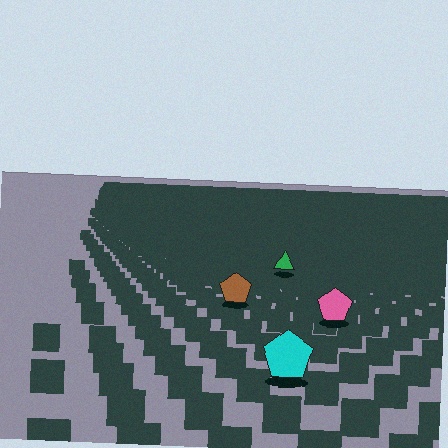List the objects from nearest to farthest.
From nearest to farthest: the cyan pentagon, the pink pentagon, the brown pentagon, the green triangle.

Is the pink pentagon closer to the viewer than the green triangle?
Yes. The pink pentagon is closer — you can tell from the texture gradient: the ground texture is coarser near it.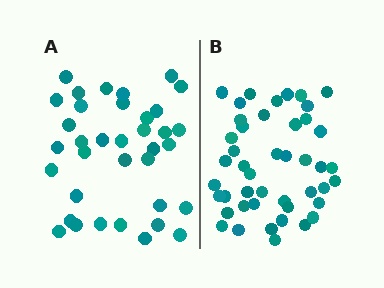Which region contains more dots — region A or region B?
Region B (the right region) has more dots.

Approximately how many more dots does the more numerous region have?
Region B has roughly 8 or so more dots than region A.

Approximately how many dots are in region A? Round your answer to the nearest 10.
About 40 dots. (The exact count is 36, which rounds to 40.)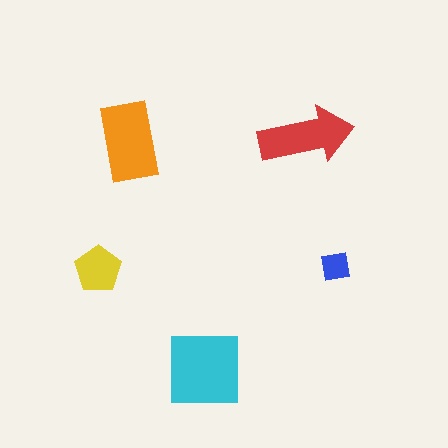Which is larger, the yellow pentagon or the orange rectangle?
The orange rectangle.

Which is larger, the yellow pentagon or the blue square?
The yellow pentagon.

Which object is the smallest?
The blue square.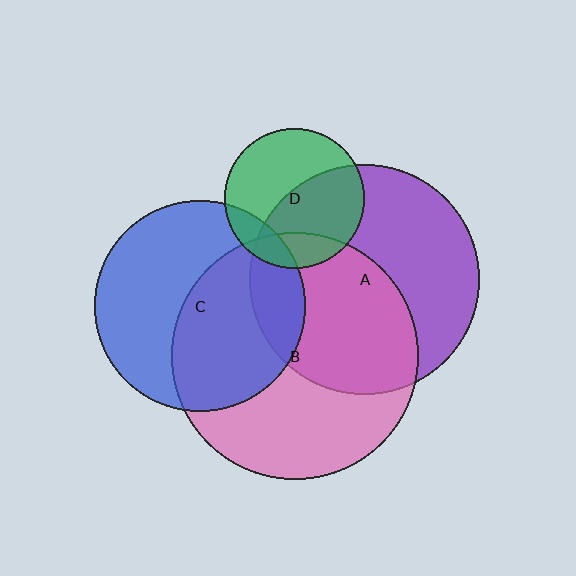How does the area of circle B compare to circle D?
Approximately 3.1 times.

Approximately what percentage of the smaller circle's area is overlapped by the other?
Approximately 50%.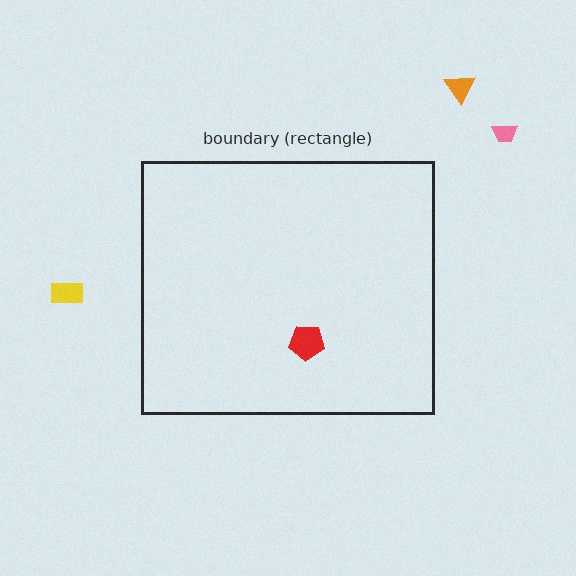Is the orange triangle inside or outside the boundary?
Outside.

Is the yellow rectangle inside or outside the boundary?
Outside.